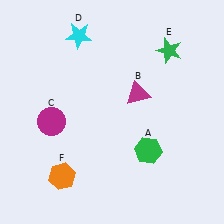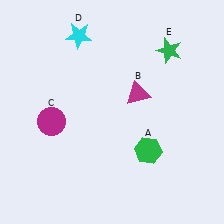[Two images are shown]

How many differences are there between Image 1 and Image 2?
There is 1 difference between the two images.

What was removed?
The orange hexagon (F) was removed in Image 2.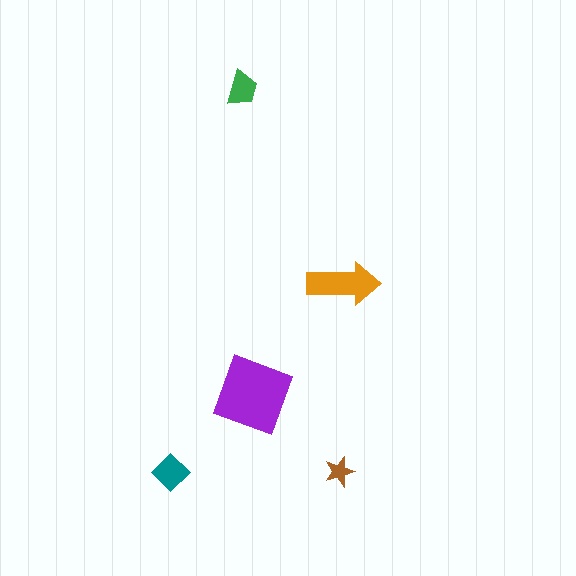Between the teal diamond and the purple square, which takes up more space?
The purple square.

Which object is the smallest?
The brown star.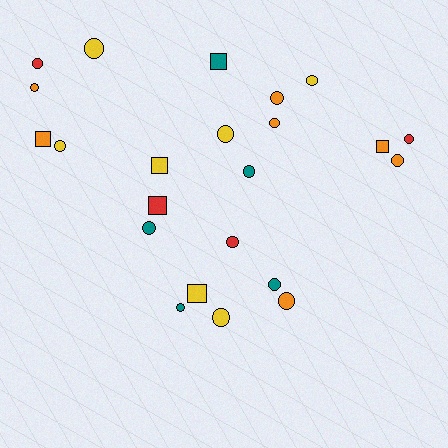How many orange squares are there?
There are 2 orange squares.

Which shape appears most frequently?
Circle, with 17 objects.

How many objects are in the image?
There are 23 objects.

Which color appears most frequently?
Orange, with 7 objects.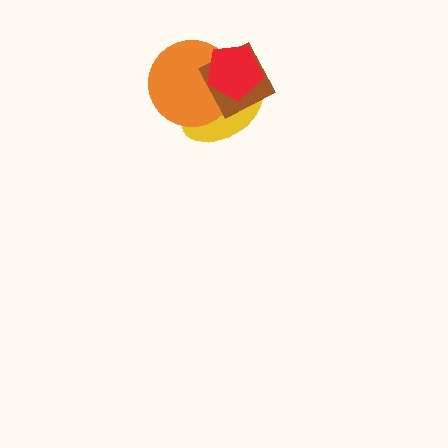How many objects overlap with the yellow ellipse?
3 objects overlap with the yellow ellipse.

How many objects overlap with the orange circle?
3 objects overlap with the orange circle.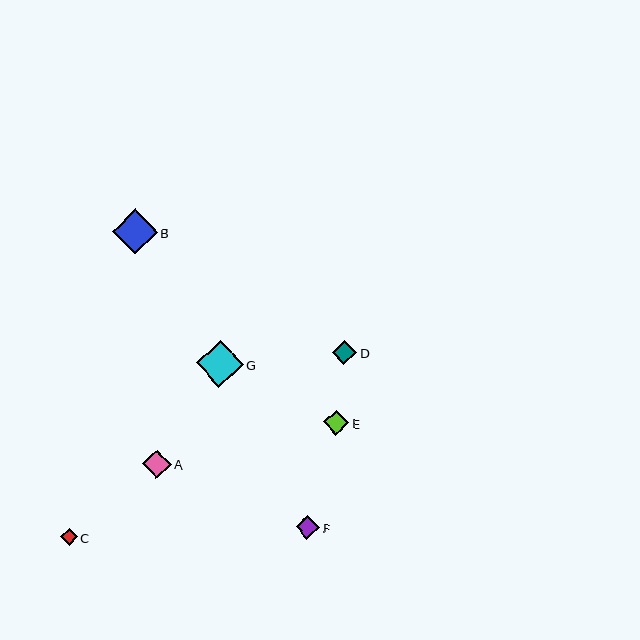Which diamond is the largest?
Diamond G is the largest with a size of approximately 47 pixels.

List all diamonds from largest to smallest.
From largest to smallest: G, B, A, E, D, F, C.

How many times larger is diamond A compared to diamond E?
Diamond A is approximately 1.1 times the size of diamond E.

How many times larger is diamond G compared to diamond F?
Diamond G is approximately 2.0 times the size of diamond F.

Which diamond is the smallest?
Diamond C is the smallest with a size of approximately 17 pixels.